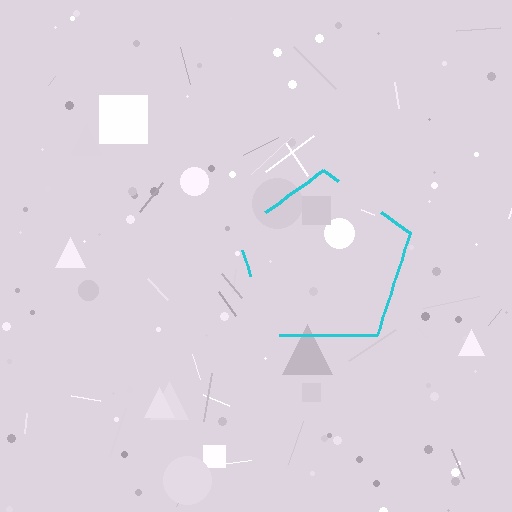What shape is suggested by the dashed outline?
The dashed outline suggests a pentagon.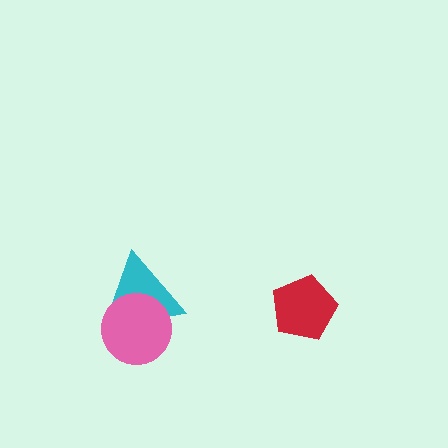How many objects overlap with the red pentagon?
0 objects overlap with the red pentagon.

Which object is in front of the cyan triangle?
The pink circle is in front of the cyan triangle.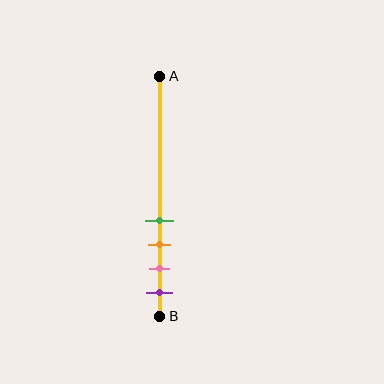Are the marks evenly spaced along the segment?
Yes, the marks are approximately evenly spaced.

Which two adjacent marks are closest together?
The green and orange marks are the closest adjacent pair.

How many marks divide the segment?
There are 4 marks dividing the segment.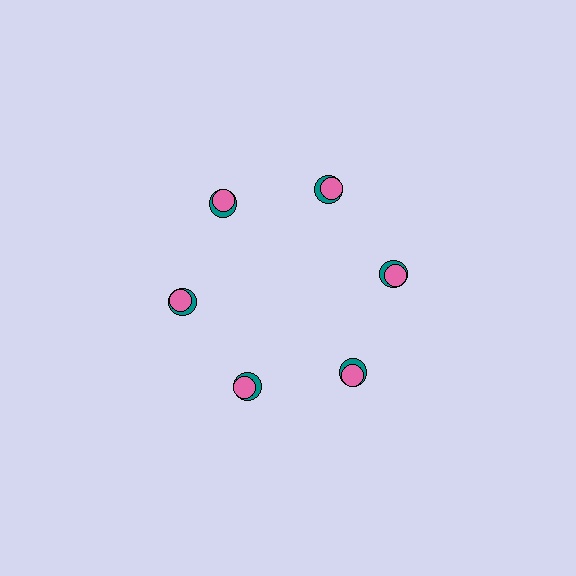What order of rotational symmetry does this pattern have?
This pattern has 6-fold rotational symmetry.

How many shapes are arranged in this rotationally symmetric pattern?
There are 12 shapes, arranged in 6 groups of 2.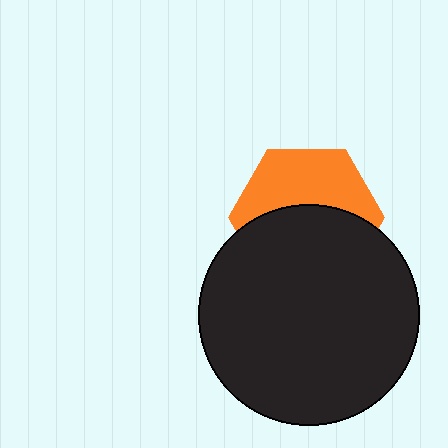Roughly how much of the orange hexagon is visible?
About half of it is visible (roughly 46%).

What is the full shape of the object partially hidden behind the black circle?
The partially hidden object is an orange hexagon.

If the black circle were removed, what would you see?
You would see the complete orange hexagon.